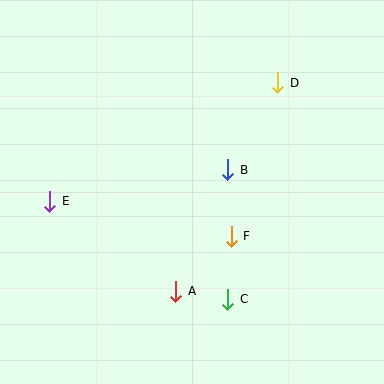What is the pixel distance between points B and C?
The distance between B and C is 129 pixels.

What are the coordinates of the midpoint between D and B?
The midpoint between D and B is at (253, 126).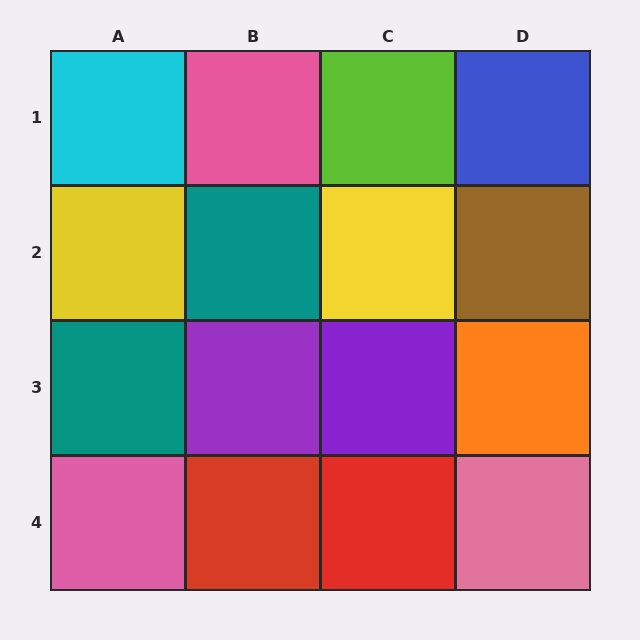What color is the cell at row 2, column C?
Yellow.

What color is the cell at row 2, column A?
Yellow.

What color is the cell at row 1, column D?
Blue.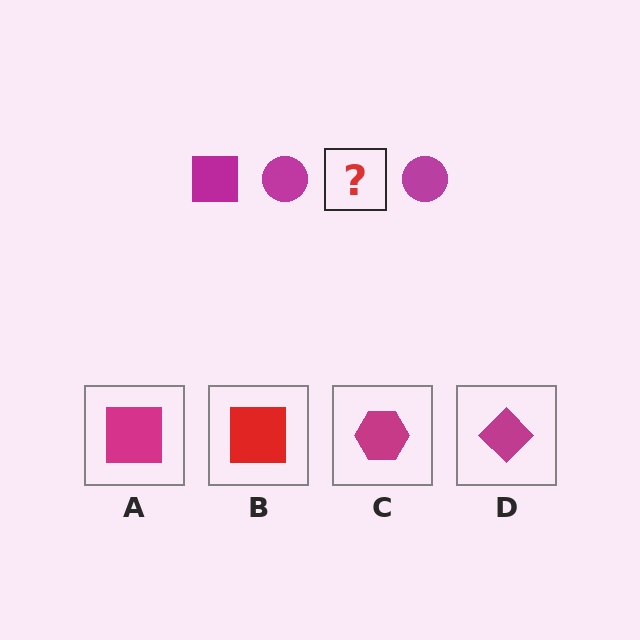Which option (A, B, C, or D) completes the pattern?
A.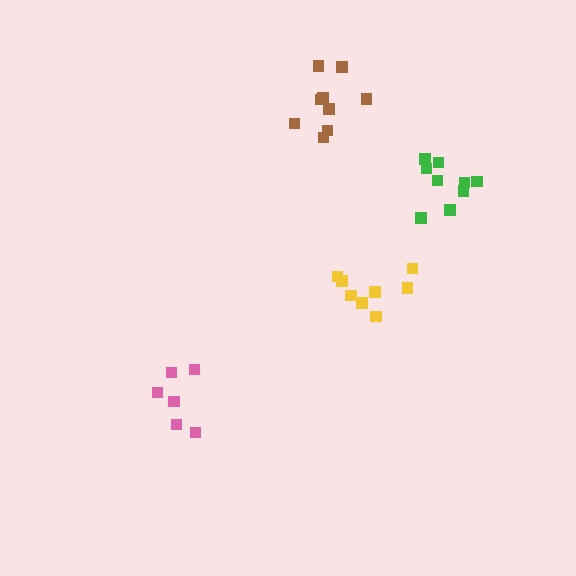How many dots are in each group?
Group 1: 9 dots, Group 2: 9 dots, Group 3: 8 dots, Group 4: 6 dots (32 total).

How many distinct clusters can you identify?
There are 4 distinct clusters.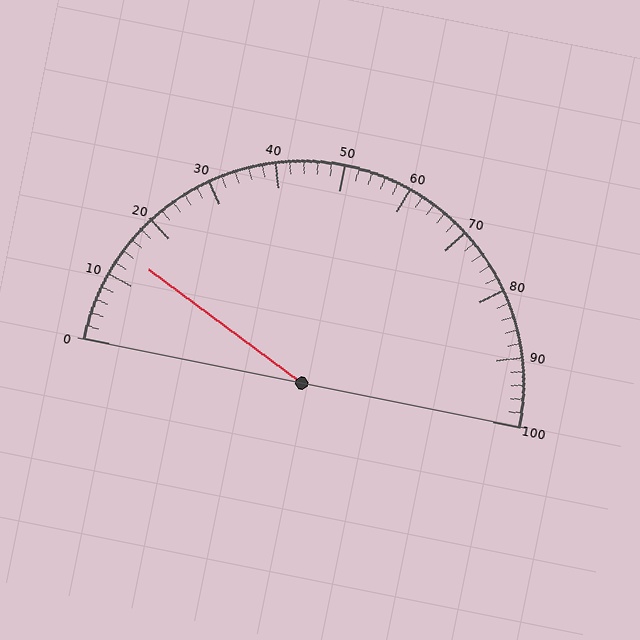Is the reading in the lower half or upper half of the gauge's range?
The reading is in the lower half of the range (0 to 100).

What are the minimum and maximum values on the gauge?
The gauge ranges from 0 to 100.